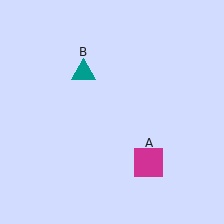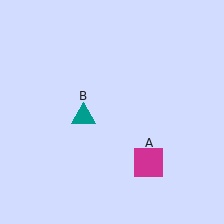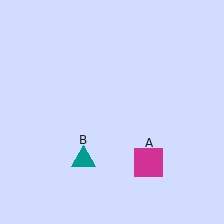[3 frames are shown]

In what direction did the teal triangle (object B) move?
The teal triangle (object B) moved down.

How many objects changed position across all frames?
1 object changed position: teal triangle (object B).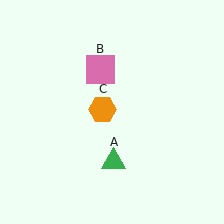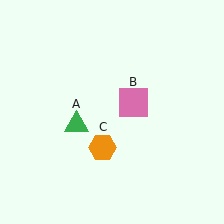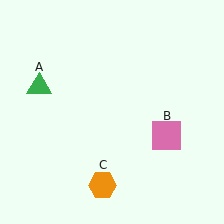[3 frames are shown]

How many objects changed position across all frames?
3 objects changed position: green triangle (object A), pink square (object B), orange hexagon (object C).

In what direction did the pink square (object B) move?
The pink square (object B) moved down and to the right.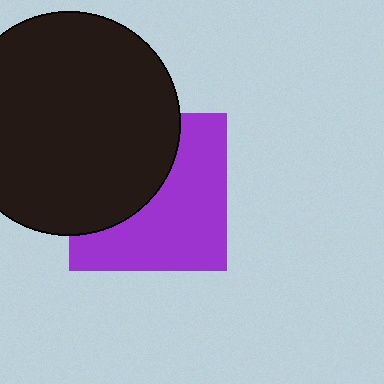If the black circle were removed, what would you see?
You would see the complete purple square.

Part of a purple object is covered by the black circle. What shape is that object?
It is a square.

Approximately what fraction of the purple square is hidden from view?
Roughly 44% of the purple square is hidden behind the black circle.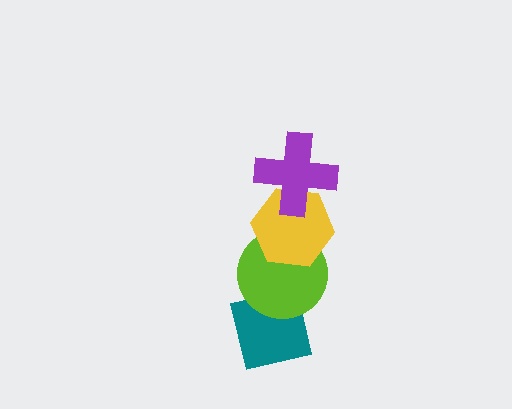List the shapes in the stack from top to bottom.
From top to bottom: the purple cross, the yellow hexagon, the lime circle, the teal square.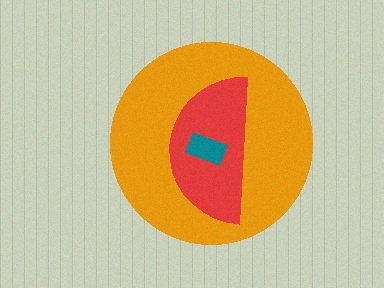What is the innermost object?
The teal rectangle.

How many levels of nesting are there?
3.